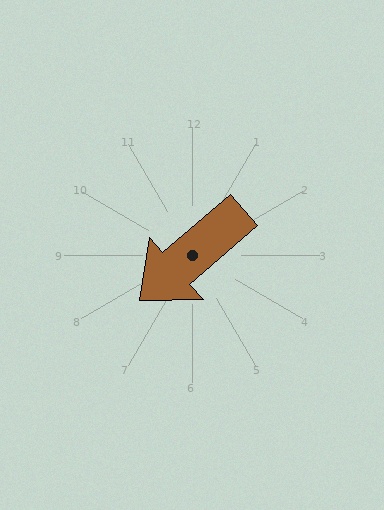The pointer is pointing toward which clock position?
Roughly 8 o'clock.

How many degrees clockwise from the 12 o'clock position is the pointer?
Approximately 229 degrees.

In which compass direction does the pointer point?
Southwest.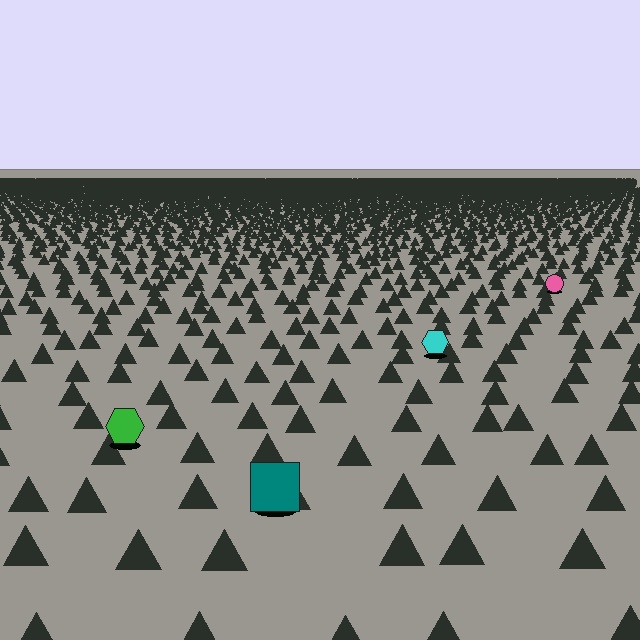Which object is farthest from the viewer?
The pink circle is farthest from the viewer. It appears smaller and the ground texture around it is denser.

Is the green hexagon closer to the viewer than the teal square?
No. The teal square is closer — you can tell from the texture gradient: the ground texture is coarser near it.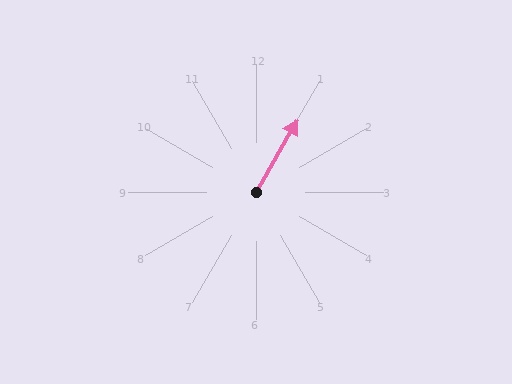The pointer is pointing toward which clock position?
Roughly 1 o'clock.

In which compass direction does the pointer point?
Northeast.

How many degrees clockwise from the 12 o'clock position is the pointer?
Approximately 30 degrees.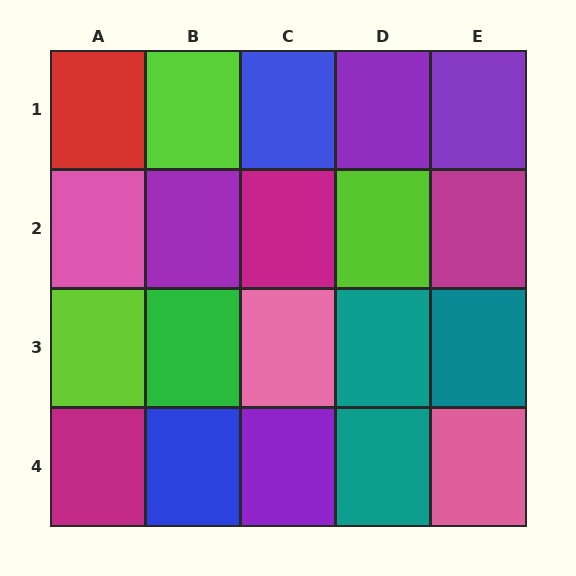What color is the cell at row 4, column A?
Magenta.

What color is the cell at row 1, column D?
Purple.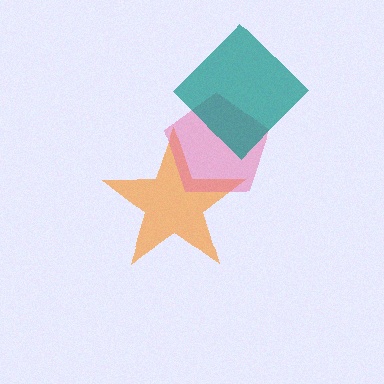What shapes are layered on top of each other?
The layered shapes are: an orange star, a pink pentagon, a teal diamond.